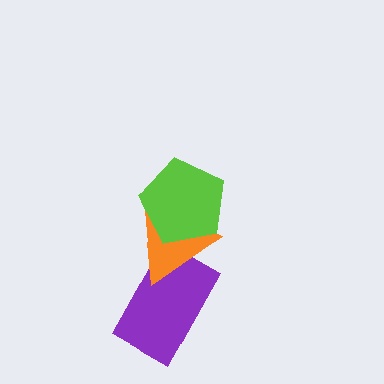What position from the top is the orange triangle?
The orange triangle is 2nd from the top.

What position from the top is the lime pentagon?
The lime pentagon is 1st from the top.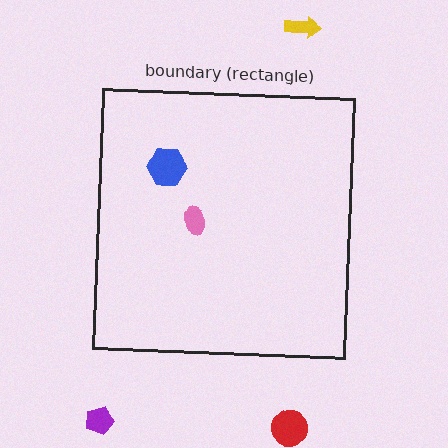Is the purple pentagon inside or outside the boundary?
Outside.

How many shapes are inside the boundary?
2 inside, 3 outside.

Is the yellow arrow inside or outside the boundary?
Outside.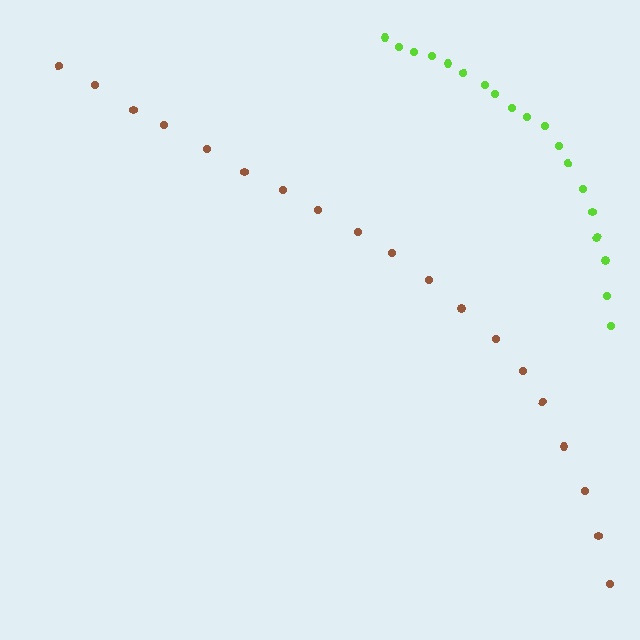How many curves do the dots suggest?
There are 2 distinct paths.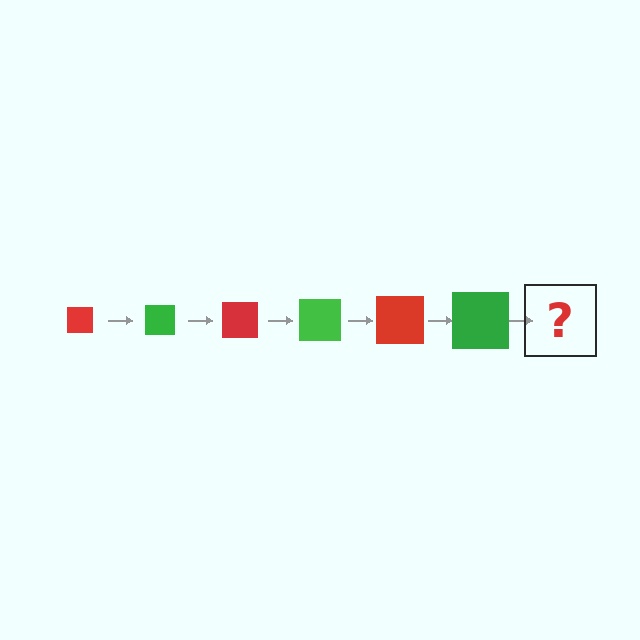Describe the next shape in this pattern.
It should be a red square, larger than the previous one.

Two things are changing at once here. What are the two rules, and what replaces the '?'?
The two rules are that the square grows larger each step and the color cycles through red and green. The '?' should be a red square, larger than the previous one.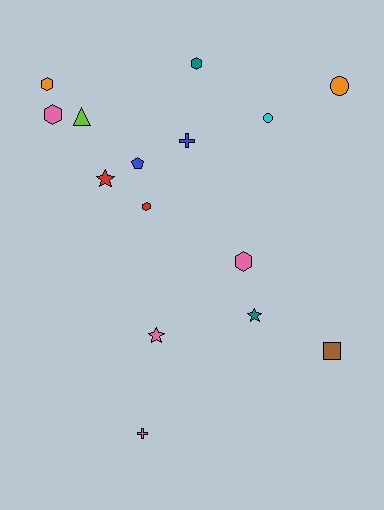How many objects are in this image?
There are 15 objects.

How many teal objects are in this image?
There are 2 teal objects.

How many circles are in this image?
There are 2 circles.